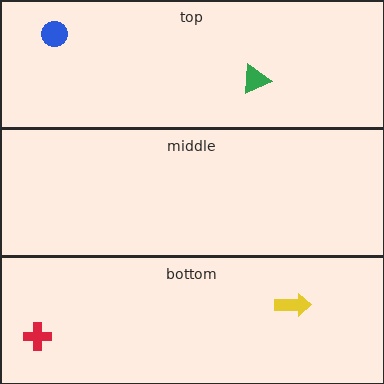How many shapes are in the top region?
2.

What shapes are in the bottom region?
The red cross, the yellow arrow.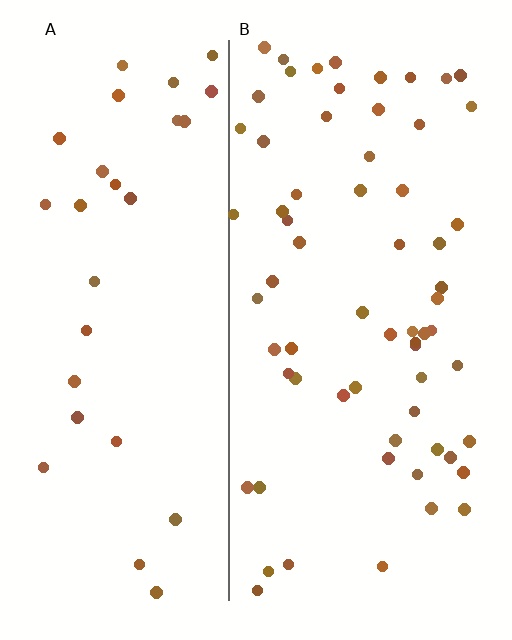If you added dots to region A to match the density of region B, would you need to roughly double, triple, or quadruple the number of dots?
Approximately double.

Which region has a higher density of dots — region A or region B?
B (the right).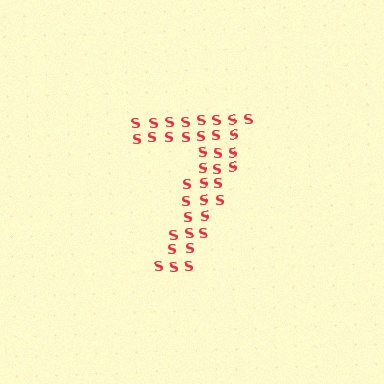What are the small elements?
The small elements are letter S's.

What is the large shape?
The large shape is the digit 7.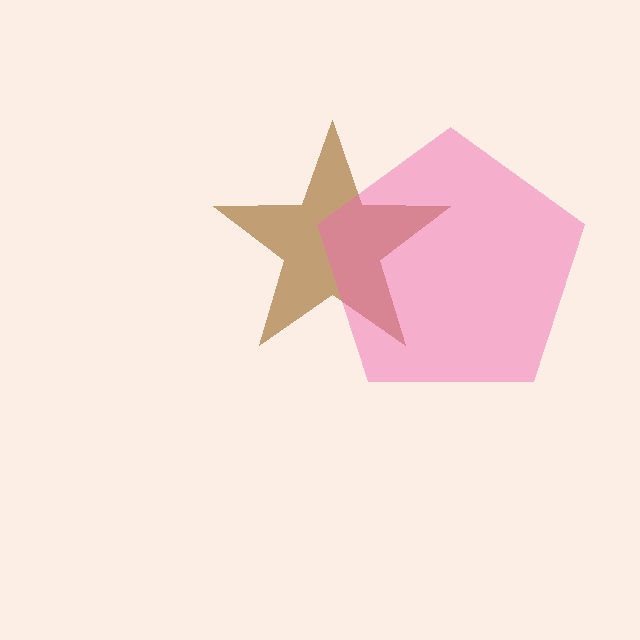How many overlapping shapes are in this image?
There are 2 overlapping shapes in the image.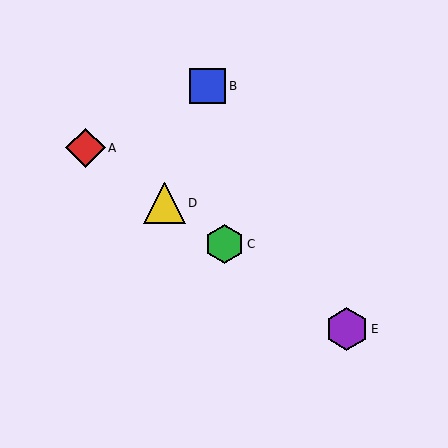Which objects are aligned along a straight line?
Objects A, C, D, E are aligned along a straight line.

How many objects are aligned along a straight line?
4 objects (A, C, D, E) are aligned along a straight line.